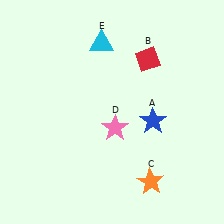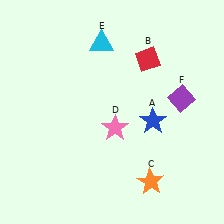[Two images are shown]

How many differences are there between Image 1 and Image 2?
There is 1 difference between the two images.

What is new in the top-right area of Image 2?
A purple diamond (F) was added in the top-right area of Image 2.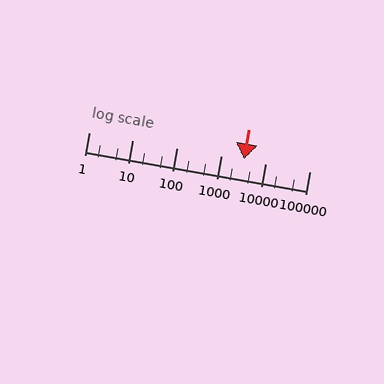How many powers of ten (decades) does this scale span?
The scale spans 5 decades, from 1 to 100000.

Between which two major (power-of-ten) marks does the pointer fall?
The pointer is between 1000 and 10000.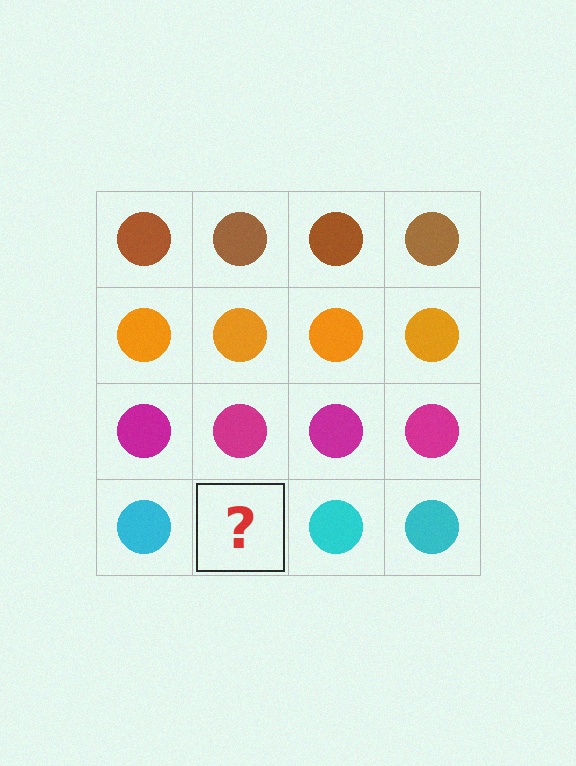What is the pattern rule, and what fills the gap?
The rule is that each row has a consistent color. The gap should be filled with a cyan circle.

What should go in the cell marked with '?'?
The missing cell should contain a cyan circle.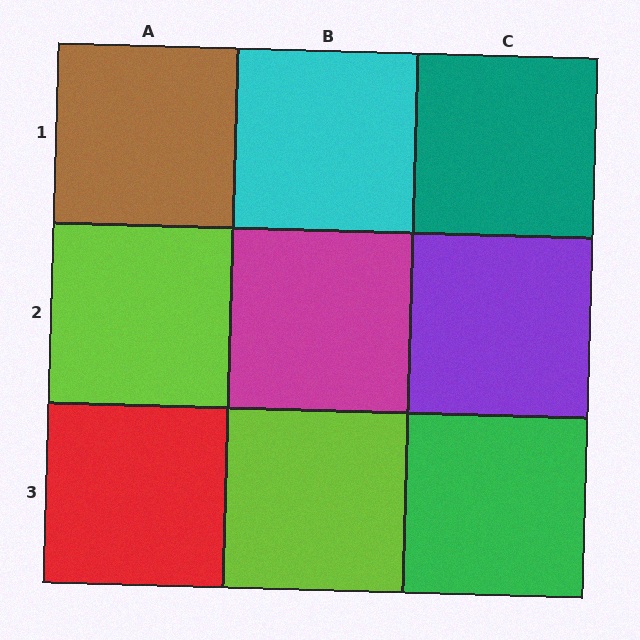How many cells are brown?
1 cell is brown.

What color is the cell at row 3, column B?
Lime.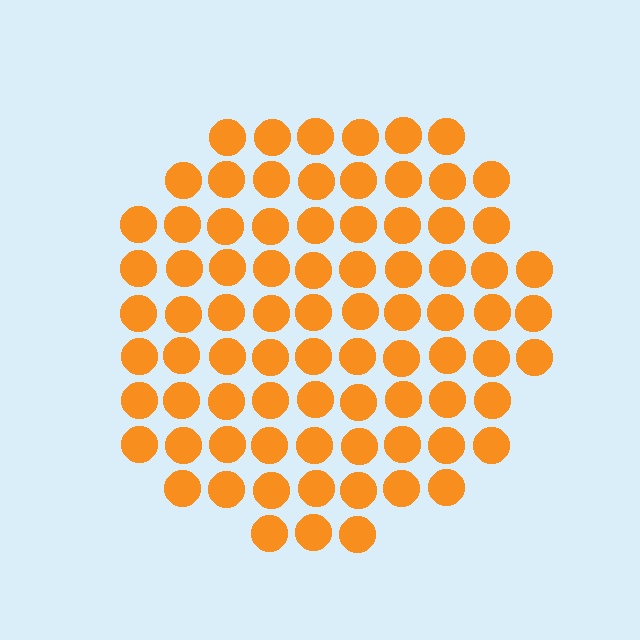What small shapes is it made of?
It is made of small circles.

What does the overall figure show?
The overall figure shows a circle.